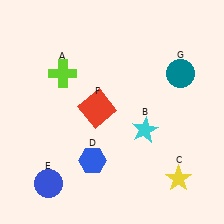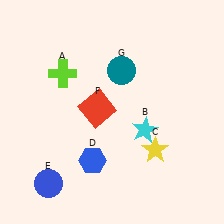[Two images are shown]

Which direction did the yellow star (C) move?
The yellow star (C) moved up.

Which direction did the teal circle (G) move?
The teal circle (G) moved left.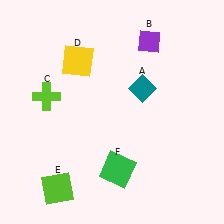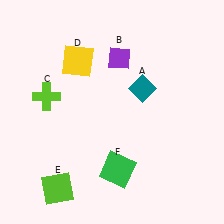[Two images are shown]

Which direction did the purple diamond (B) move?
The purple diamond (B) moved left.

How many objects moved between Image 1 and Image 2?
1 object moved between the two images.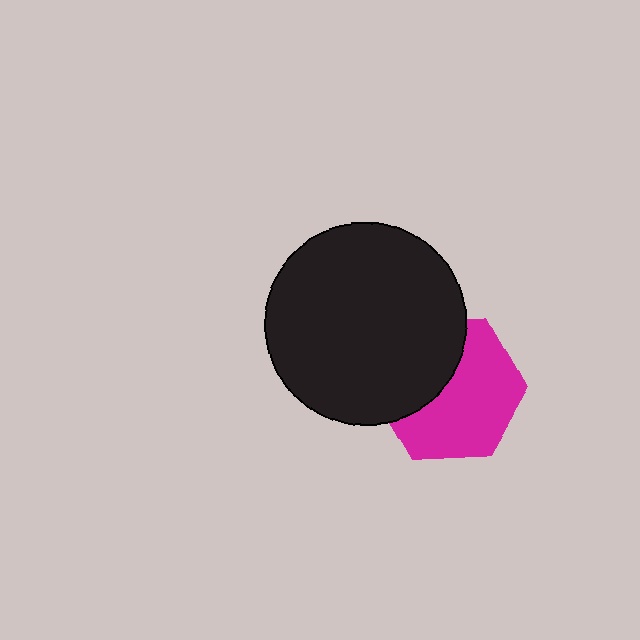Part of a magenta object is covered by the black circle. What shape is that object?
It is a hexagon.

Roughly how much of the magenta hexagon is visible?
About half of it is visible (roughly 61%).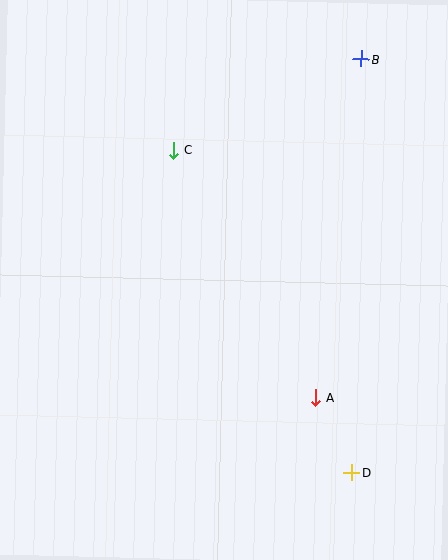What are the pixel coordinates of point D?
Point D is at (352, 473).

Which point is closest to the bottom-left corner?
Point A is closest to the bottom-left corner.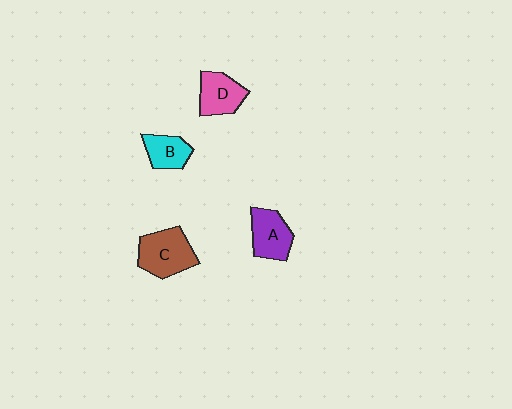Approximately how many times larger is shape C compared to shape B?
Approximately 1.6 times.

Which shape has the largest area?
Shape C (brown).